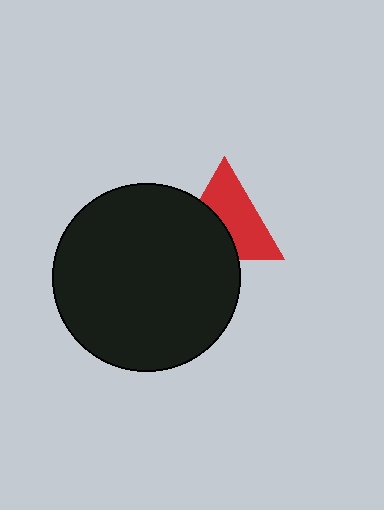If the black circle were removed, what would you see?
You would see the complete red triangle.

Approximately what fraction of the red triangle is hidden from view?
Roughly 42% of the red triangle is hidden behind the black circle.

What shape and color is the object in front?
The object in front is a black circle.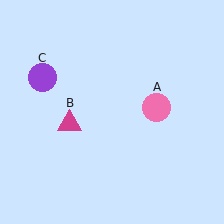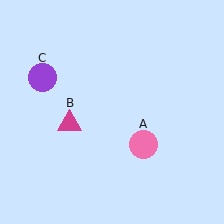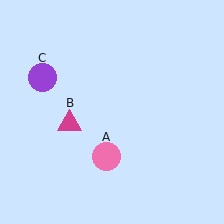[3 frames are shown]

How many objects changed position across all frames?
1 object changed position: pink circle (object A).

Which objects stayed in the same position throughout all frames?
Magenta triangle (object B) and purple circle (object C) remained stationary.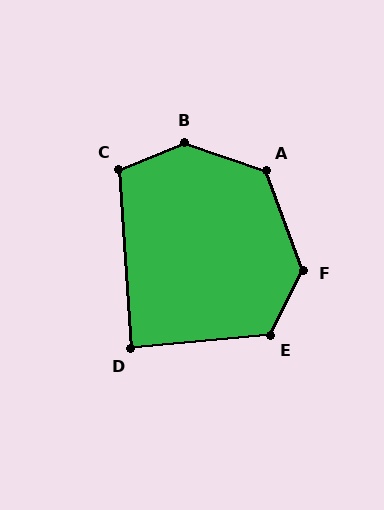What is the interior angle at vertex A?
Approximately 129 degrees (obtuse).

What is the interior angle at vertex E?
Approximately 122 degrees (obtuse).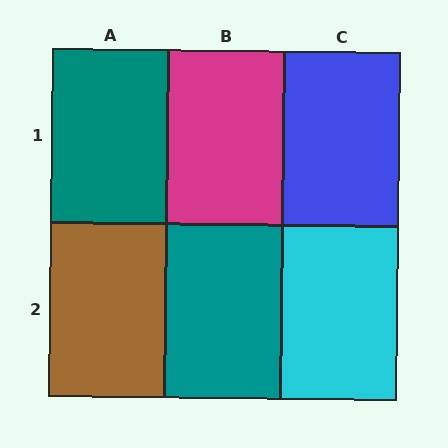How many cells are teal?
2 cells are teal.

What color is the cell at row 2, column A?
Brown.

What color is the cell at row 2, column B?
Teal.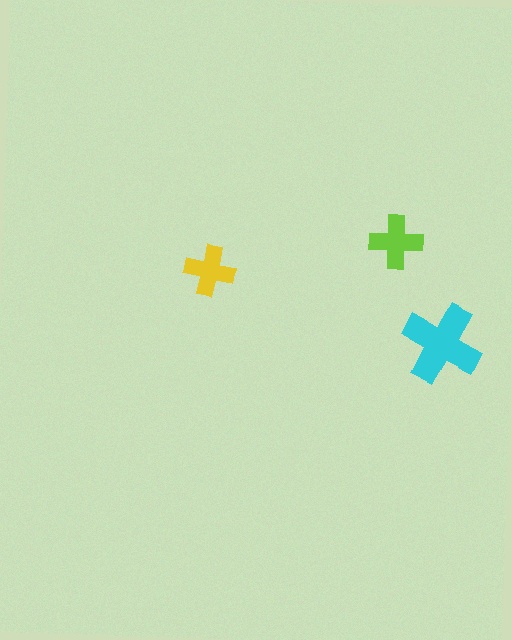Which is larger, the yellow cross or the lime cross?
The lime one.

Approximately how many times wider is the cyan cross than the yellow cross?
About 1.5 times wider.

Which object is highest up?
The lime cross is topmost.